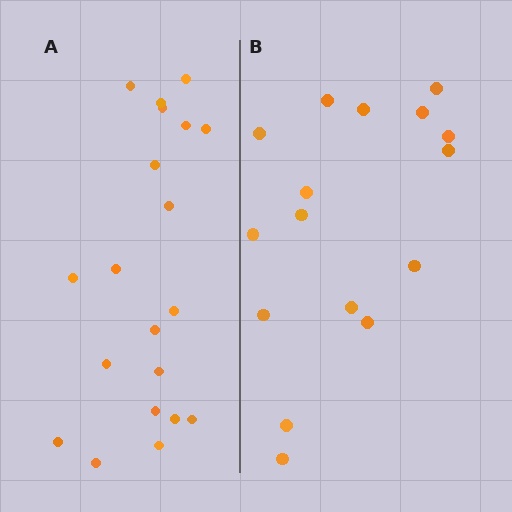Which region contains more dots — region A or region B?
Region A (the left region) has more dots.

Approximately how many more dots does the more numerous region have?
Region A has about 4 more dots than region B.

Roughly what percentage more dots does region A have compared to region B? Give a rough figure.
About 25% more.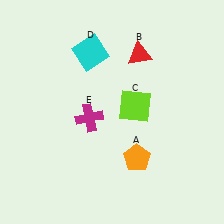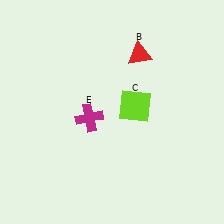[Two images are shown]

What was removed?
The cyan square (D), the orange pentagon (A) were removed in Image 2.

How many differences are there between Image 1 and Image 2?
There are 2 differences between the two images.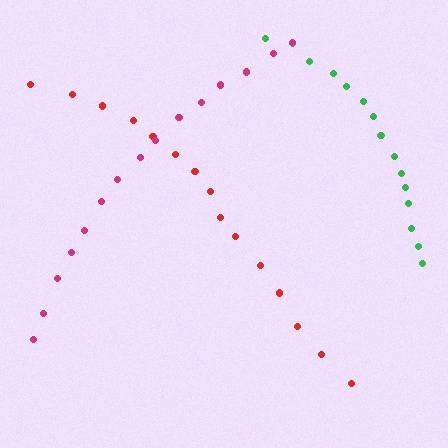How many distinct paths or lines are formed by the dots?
There are 3 distinct paths.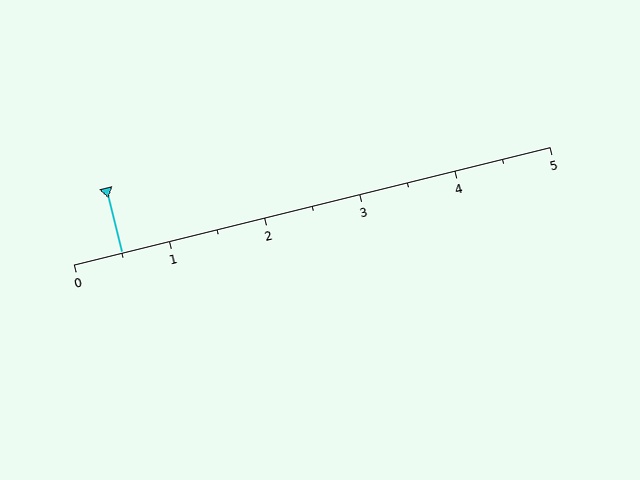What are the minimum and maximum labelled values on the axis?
The axis runs from 0 to 5.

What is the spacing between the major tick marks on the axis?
The major ticks are spaced 1 apart.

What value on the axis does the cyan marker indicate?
The marker indicates approximately 0.5.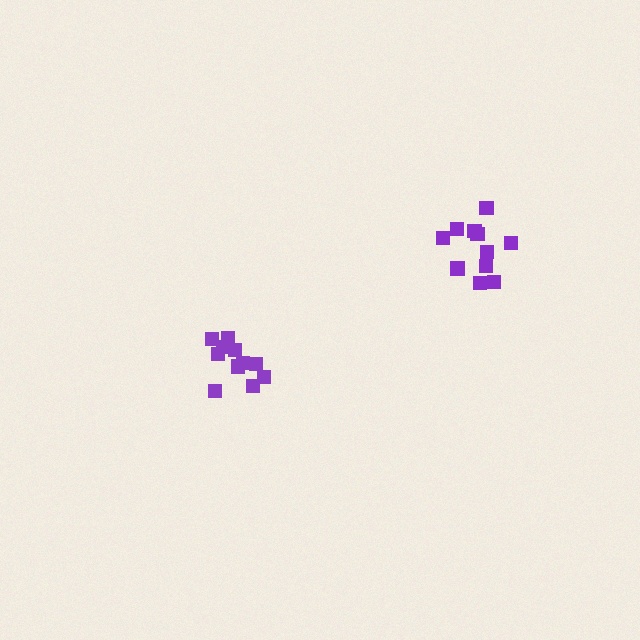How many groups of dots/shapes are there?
There are 2 groups.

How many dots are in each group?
Group 1: 11 dots, Group 2: 11 dots (22 total).